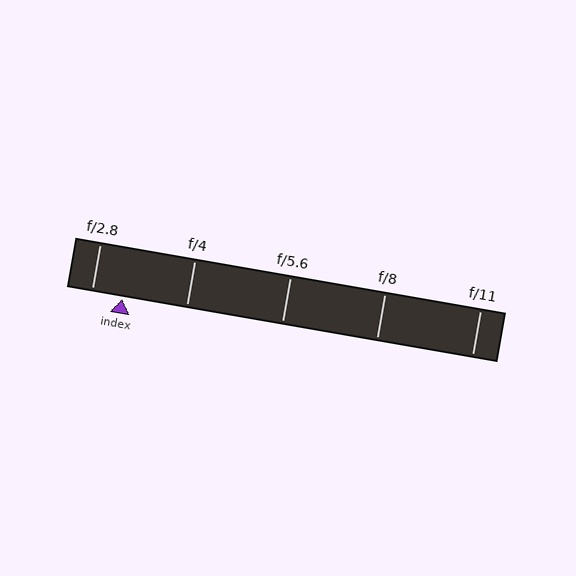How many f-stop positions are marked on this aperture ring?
There are 5 f-stop positions marked.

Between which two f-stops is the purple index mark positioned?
The index mark is between f/2.8 and f/4.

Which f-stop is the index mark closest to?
The index mark is closest to f/2.8.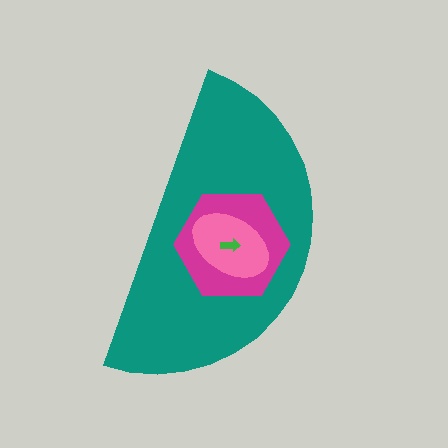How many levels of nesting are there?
4.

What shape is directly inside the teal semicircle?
The magenta hexagon.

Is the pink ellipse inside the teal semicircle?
Yes.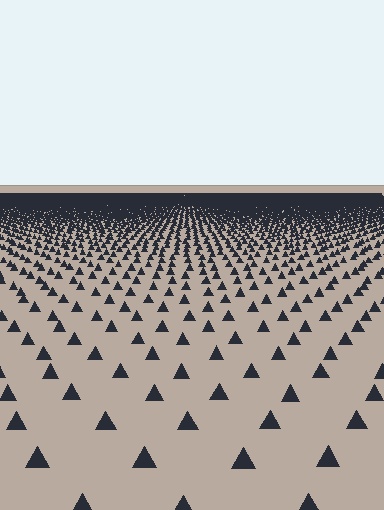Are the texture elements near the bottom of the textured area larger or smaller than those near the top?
Larger. Near the bottom, elements are closer to the viewer and appear at a bigger on-screen size.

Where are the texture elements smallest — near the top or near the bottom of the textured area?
Near the top.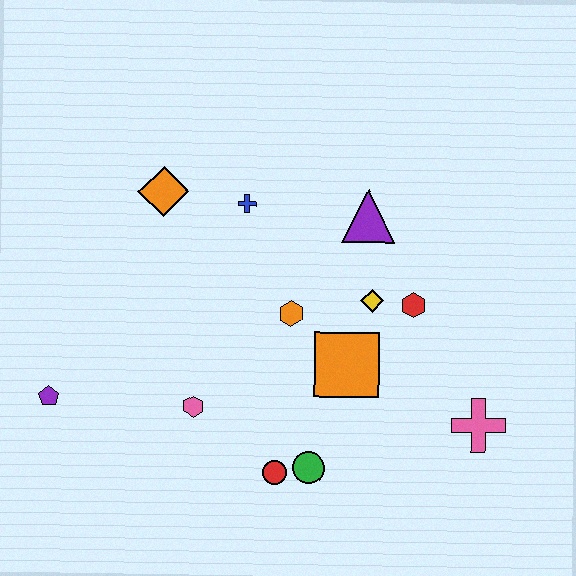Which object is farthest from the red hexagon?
The purple pentagon is farthest from the red hexagon.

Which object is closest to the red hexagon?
The yellow diamond is closest to the red hexagon.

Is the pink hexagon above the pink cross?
Yes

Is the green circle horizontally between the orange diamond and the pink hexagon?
No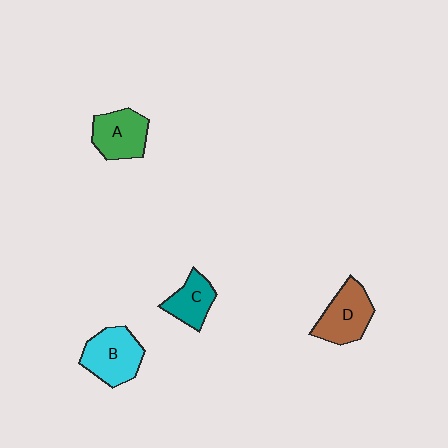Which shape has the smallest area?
Shape C (teal).